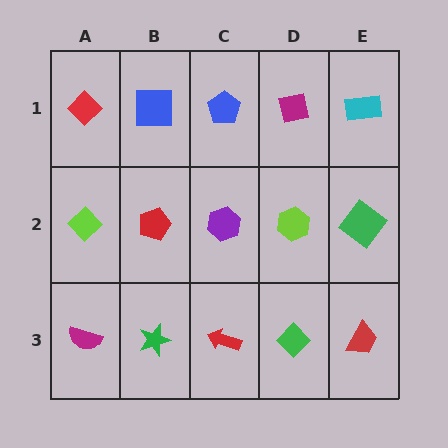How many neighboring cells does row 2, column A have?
3.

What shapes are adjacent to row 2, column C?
A blue pentagon (row 1, column C), a red arrow (row 3, column C), a red pentagon (row 2, column B), a lime hexagon (row 2, column D).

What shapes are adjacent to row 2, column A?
A red diamond (row 1, column A), a magenta semicircle (row 3, column A), a red pentagon (row 2, column B).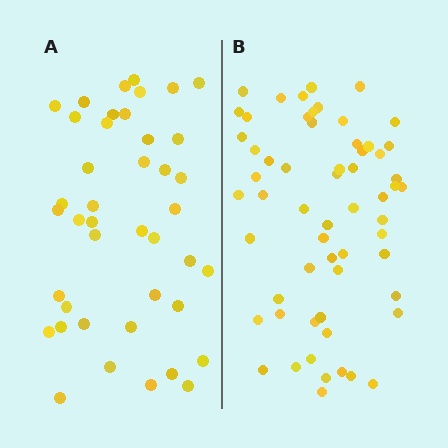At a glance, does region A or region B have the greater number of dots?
Region B (the right region) has more dots.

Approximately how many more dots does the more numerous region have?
Region B has approximately 20 more dots than region A.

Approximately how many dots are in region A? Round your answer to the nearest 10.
About 40 dots. (The exact count is 42, which rounds to 40.)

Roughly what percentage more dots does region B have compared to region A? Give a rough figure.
About 45% more.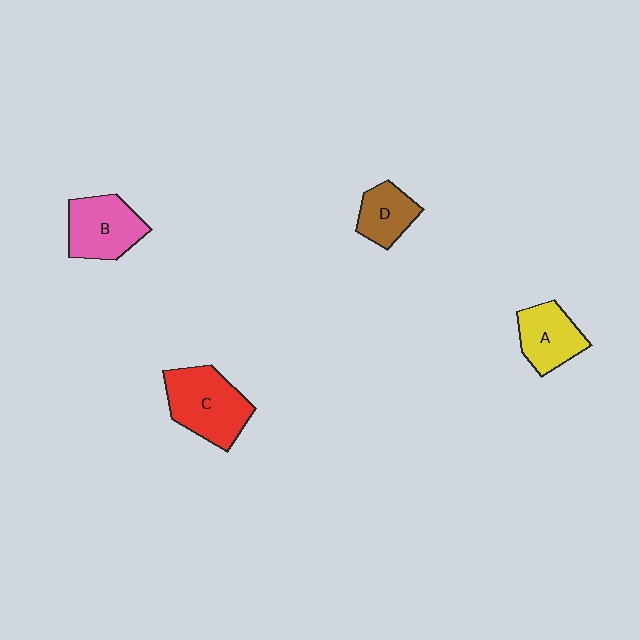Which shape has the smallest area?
Shape D (brown).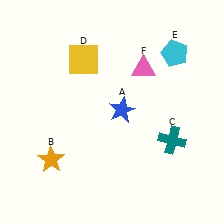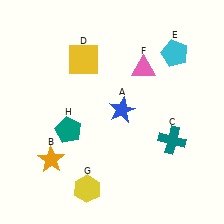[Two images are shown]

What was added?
A yellow hexagon (G), a teal pentagon (H) were added in Image 2.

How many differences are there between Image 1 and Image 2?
There are 2 differences between the two images.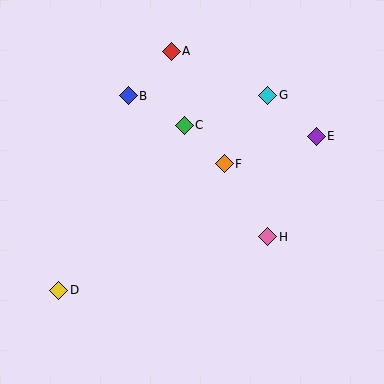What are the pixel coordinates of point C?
Point C is at (184, 125).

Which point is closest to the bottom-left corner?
Point D is closest to the bottom-left corner.